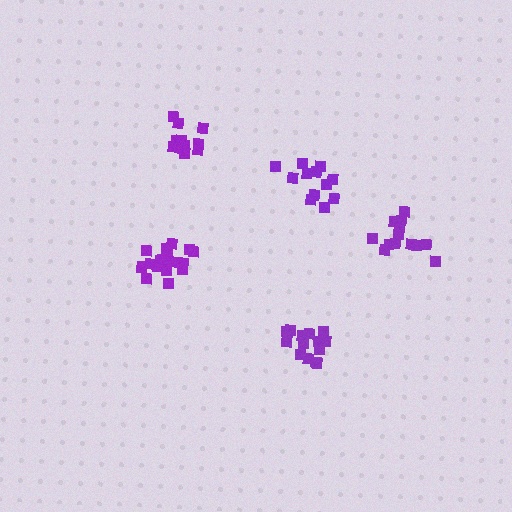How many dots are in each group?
Group 1: 13 dots, Group 2: 18 dots, Group 3: 13 dots, Group 4: 12 dots, Group 5: 18 dots (74 total).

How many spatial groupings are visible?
There are 5 spatial groupings.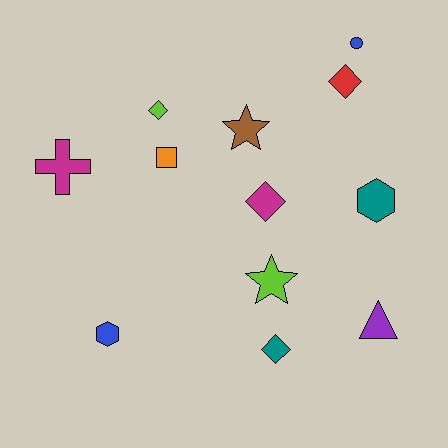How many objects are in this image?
There are 12 objects.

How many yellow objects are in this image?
There are no yellow objects.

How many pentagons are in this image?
There are no pentagons.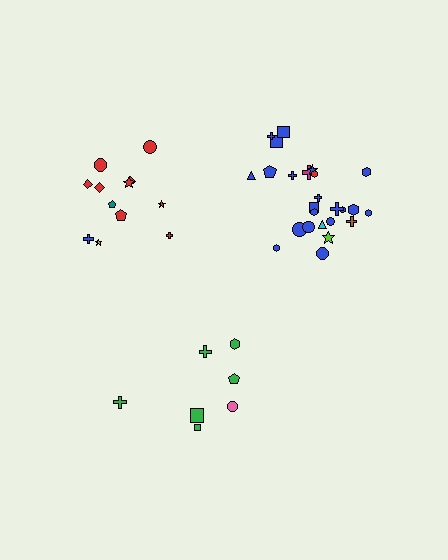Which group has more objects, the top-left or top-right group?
The top-right group.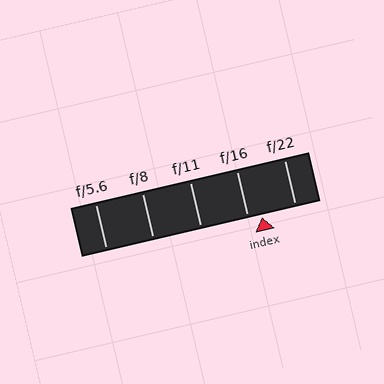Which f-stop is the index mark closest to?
The index mark is closest to f/16.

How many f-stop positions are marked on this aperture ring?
There are 5 f-stop positions marked.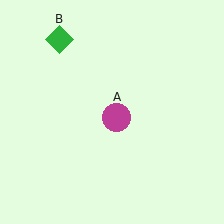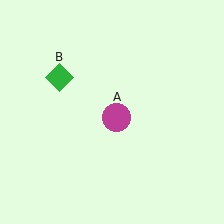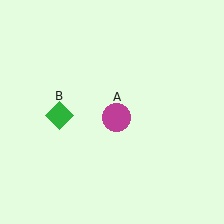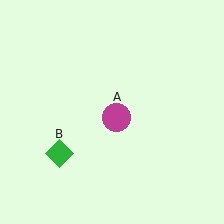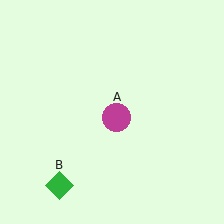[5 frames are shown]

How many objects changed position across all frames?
1 object changed position: green diamond (object B).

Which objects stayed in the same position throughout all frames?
Magenta circle (object A) remained stationary.